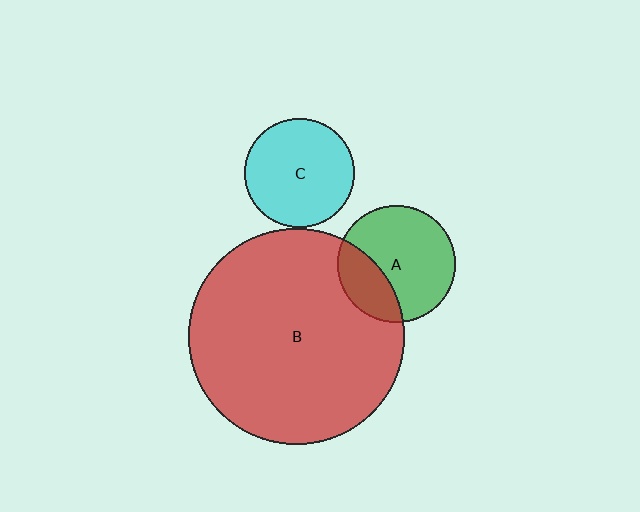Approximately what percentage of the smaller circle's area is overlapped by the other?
Approximately 30%.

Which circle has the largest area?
Circle B (red).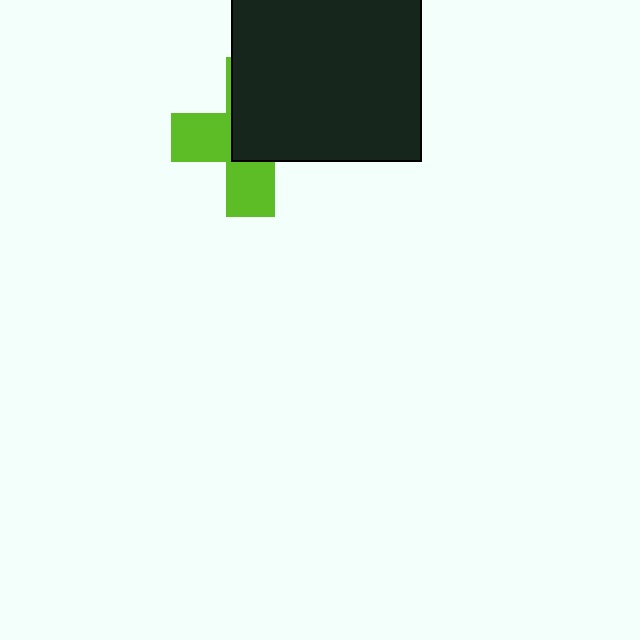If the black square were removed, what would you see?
You would see the complete lime cross.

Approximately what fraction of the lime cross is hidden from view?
Roughly 55% of the lime cross is hidden behind the black square.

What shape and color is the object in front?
The object in front is a black square.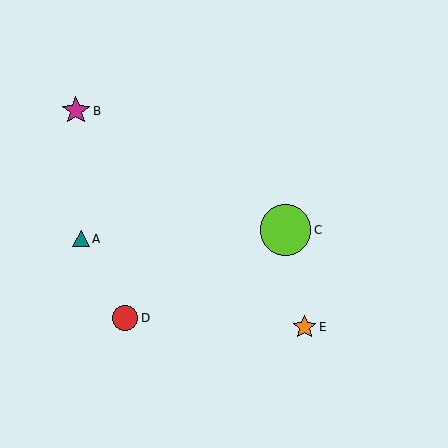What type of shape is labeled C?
Shape C is a lime circle.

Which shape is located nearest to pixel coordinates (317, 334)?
The orange star (labeled E) at (304, 327) is nearest to that location.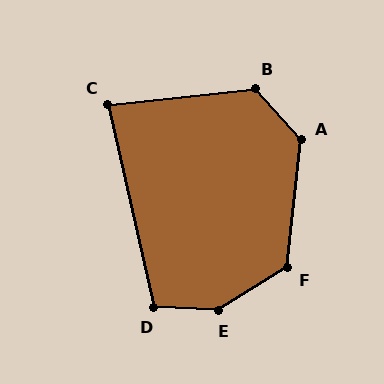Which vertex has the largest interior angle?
E, at approximately 145 degrees.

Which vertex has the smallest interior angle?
C, at approximately 83 degrees.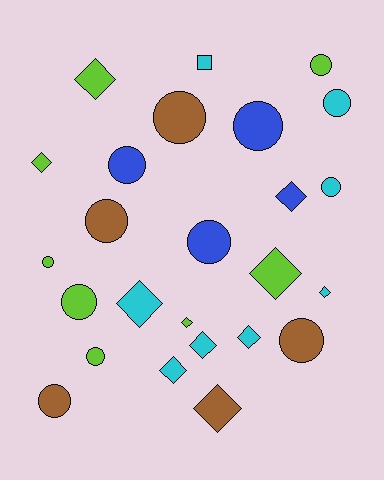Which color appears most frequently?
Cyan, with 8 objects.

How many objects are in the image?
There are 25 objects.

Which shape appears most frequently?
Circle, with 13 objects.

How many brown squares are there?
There are no brown squares.